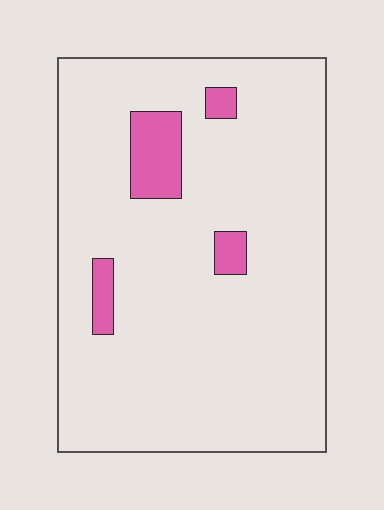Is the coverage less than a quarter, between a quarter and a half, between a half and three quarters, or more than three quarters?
Less than a quarter.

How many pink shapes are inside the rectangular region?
4.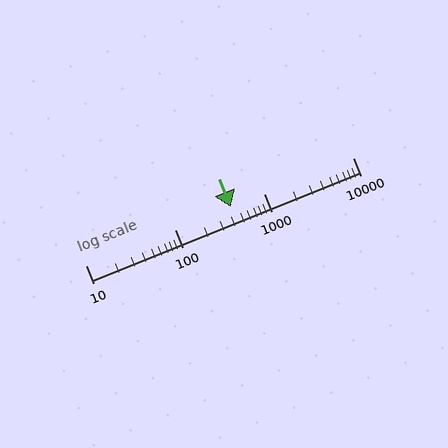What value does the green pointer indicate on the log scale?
The pointer indicates approximately 430.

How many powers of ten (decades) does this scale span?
The scale spans 3 decades, from 10 to 10000.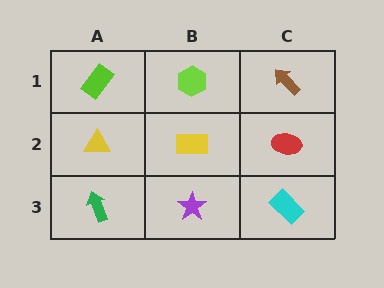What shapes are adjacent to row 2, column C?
A brown arrow (row 1, column C), a cyan rectangle (row 3, column C), a yellow rectangle (row 2, column B).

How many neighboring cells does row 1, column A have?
2.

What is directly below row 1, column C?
A red ellipse.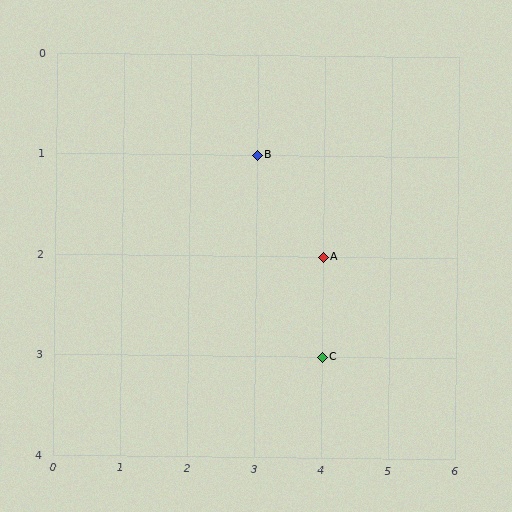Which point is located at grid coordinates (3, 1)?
Point B is at (3, 1).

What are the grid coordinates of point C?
Point C is at grid coordinates (4, 3).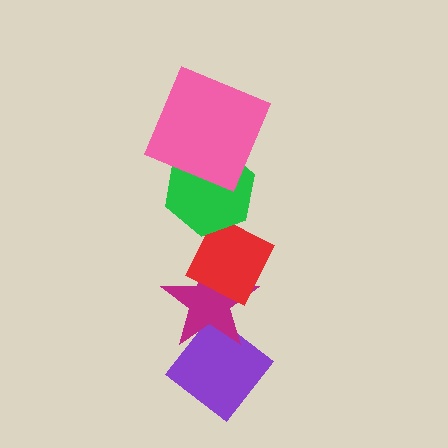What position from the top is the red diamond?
The red diamond is 3rd from the top.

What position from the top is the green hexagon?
The green hexagon is 2nd from the top.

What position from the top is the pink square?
The pink square is 1st from the top.